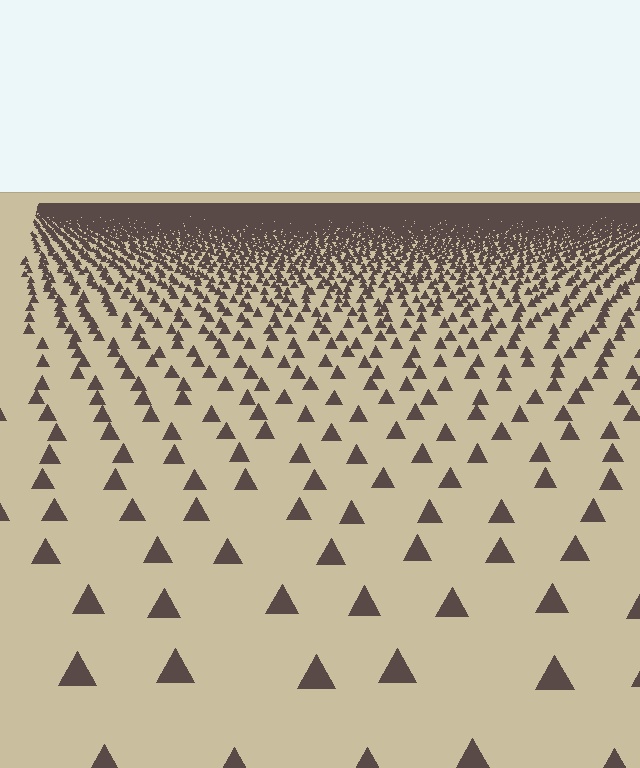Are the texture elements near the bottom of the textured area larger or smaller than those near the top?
Larger. Near the bottom, elements are closer to the viewer and appear at a bigger on-screen size.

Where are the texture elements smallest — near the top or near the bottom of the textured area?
Near the top.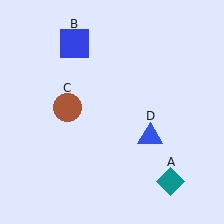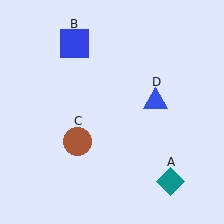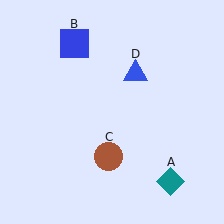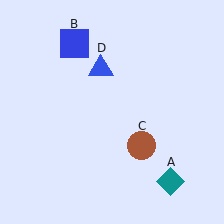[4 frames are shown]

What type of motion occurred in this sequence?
The brown circle (object C), blue triangle (object D) rotated counterclockwise around the center of the scene.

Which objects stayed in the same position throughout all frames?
Teal diamond (object A) and blue square (object B) remained stationary.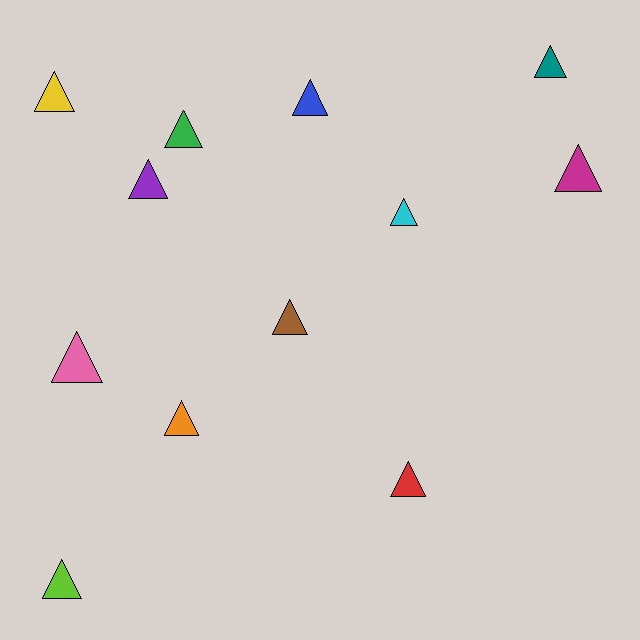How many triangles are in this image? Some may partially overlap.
There are 12 triangles.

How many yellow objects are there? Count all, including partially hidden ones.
There is 1 yellow object.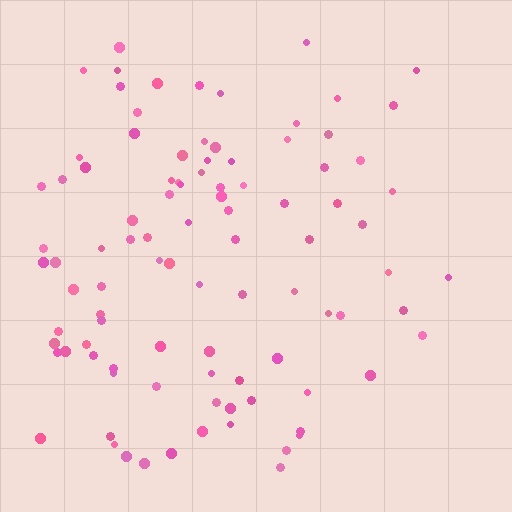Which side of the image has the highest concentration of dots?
The left.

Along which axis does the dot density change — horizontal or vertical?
Horizontal.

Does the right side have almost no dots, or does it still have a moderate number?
Still a moderate number, just noticeably fewer than the left.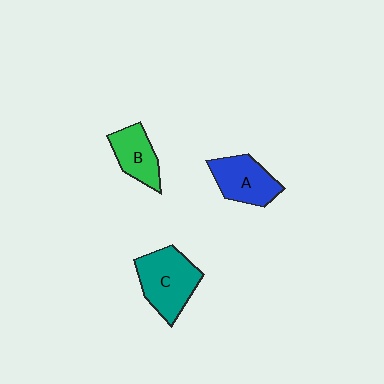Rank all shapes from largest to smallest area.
From largest to smallest: C (teal), A (blue), B (green).